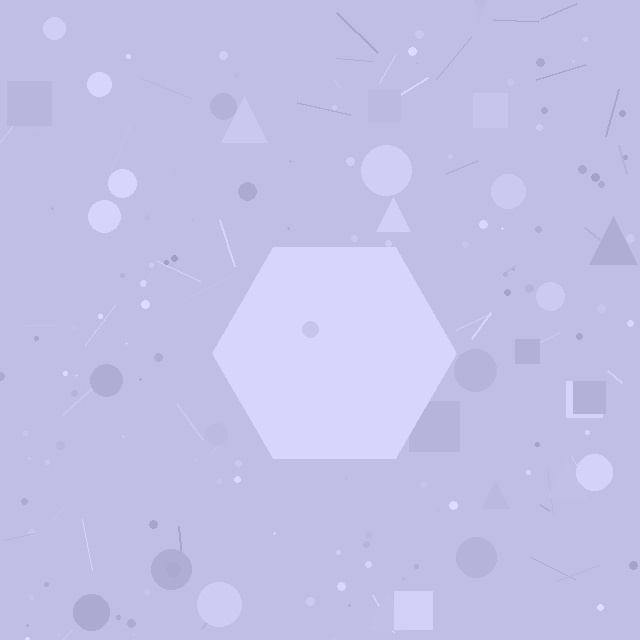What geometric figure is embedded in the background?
A hexagon is embedded in the background.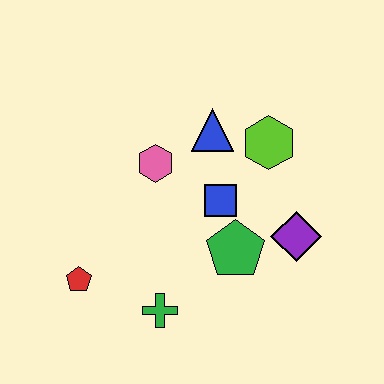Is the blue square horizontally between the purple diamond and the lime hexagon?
No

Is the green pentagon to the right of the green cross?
Yes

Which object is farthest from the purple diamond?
The red pentagon is farthest from the purple diamond.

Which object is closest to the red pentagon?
The green cross is closest to the red pentagon.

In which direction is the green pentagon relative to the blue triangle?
The green pentagon is below the blue triangle.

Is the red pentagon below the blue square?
Yes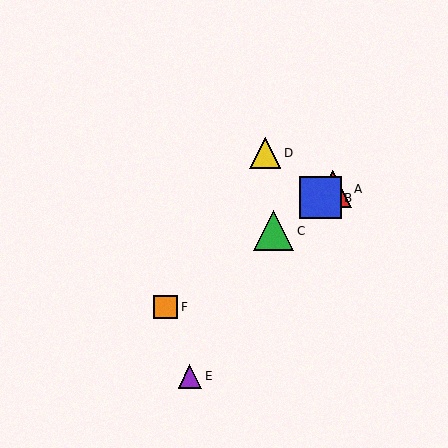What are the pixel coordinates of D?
Object D is at (265, 153).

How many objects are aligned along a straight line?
4 objects (A, B, C, F) are aligned along a straight line.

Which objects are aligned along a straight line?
Objects A, B, C, F are aligned along a straight line.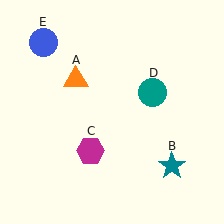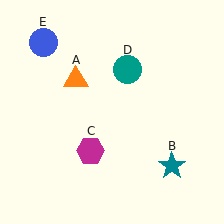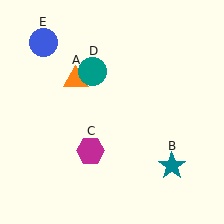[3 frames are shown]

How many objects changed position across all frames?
1 object changed position: teal circle (object D).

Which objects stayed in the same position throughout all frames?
Orange triangle (object A) and teal star (object B) and magenta hexagon (object C) and blue circle (object E) remained stationary.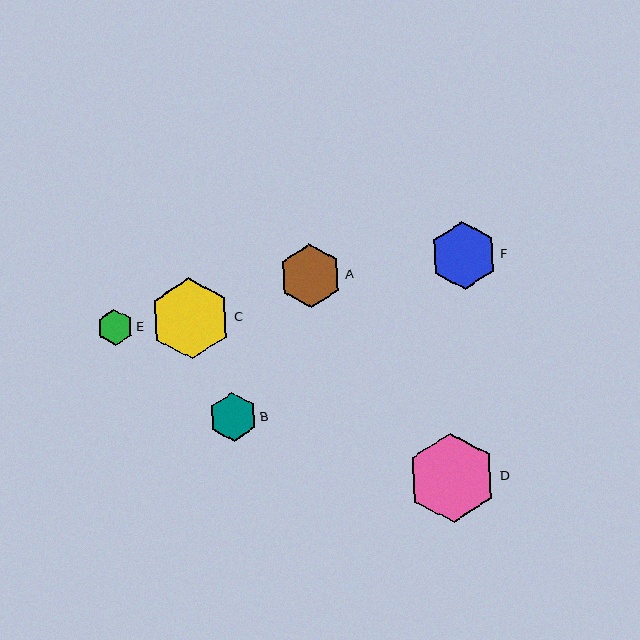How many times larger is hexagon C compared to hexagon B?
Hexagon C is approximately 1.7 times the size of hexagon B.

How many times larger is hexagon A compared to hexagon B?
Hexagon A is approximately 1.3 times the size of hexagon B.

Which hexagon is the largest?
Hexagon D is the largest with a size of approximately 89 pixels.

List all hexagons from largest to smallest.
From largest to smallest: D, C, F, A, B, E.